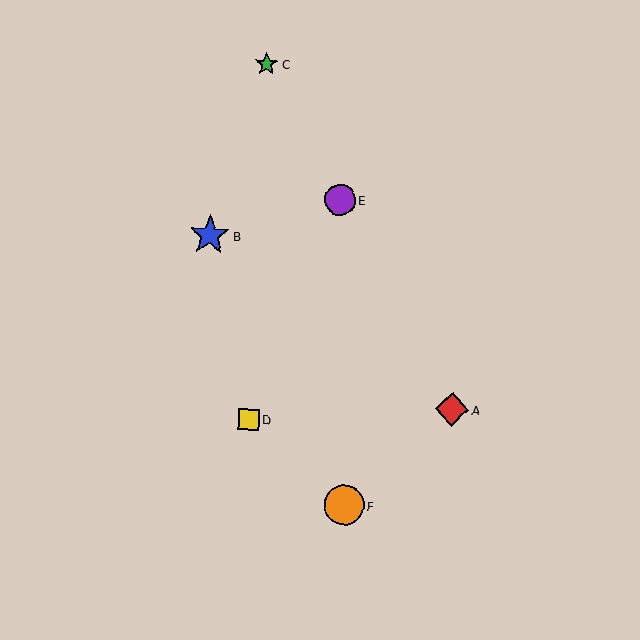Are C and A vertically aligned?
No, C is at x≈267 and A is at x≈452.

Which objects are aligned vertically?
Objects C, D are aligned vertically.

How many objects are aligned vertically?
2 objects (C, D) are aligned vertically.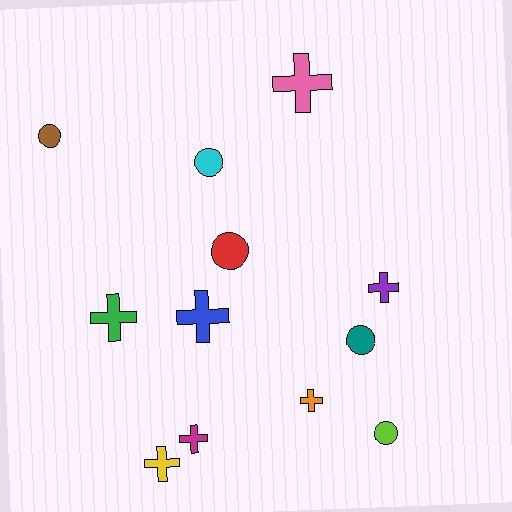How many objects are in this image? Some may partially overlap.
There are 12 objects.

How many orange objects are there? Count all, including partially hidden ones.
There is 1 orange object.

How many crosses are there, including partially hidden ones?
There are 7 crosses.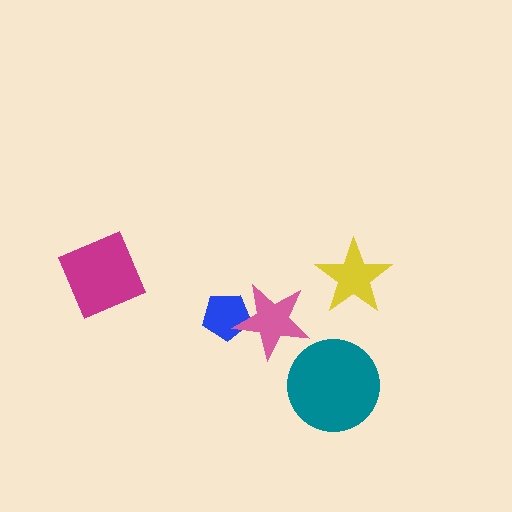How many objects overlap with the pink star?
1 object overlaps with the pink star.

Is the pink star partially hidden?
No, no other shape covers it.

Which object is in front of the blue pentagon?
The pink star is in front of the blue pentagon.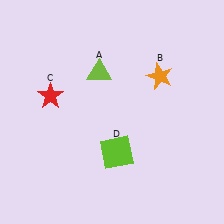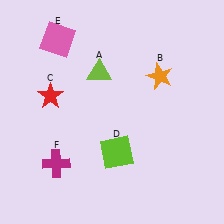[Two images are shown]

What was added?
A pink square (E), a magenta cross (F) were added in Image 2.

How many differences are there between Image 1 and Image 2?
There are 2 differences between the two images.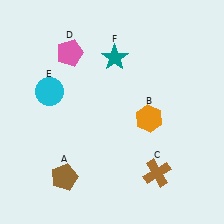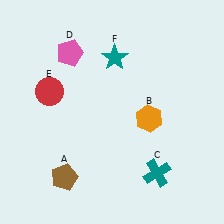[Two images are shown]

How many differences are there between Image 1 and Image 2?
There are 2 differences between the two images.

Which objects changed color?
C changed from brown to teal. E changed from cyan to red.